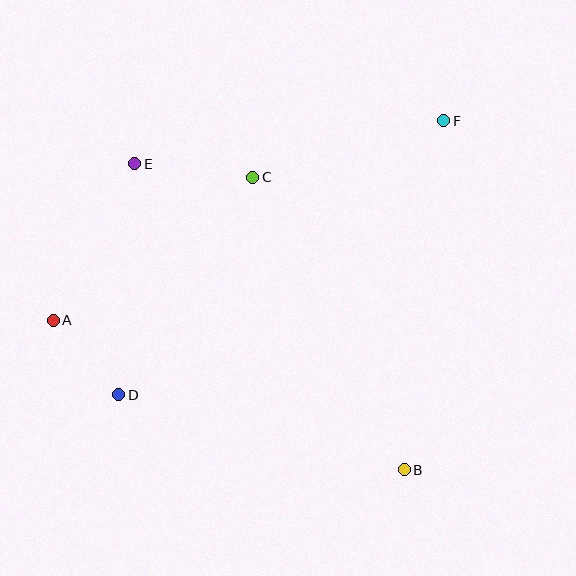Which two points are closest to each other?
Points A and D are closest to each other.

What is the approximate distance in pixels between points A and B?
The distance between A and B is approximately 381 pixels.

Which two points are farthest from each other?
Points A and F are farthest from each other.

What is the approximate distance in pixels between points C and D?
The distance between C and D is approximately 255 pixels.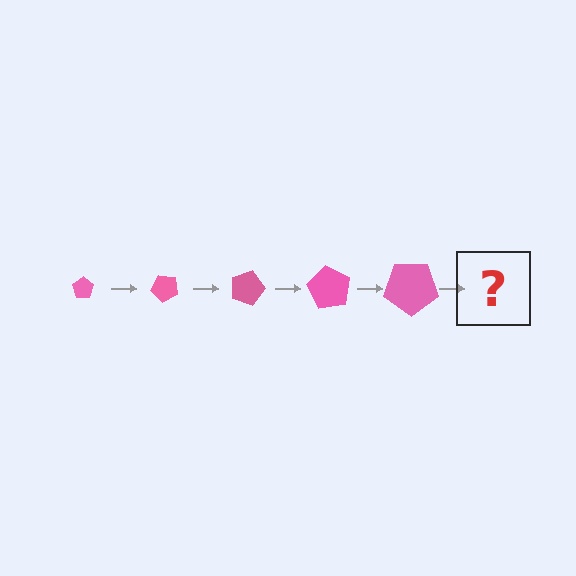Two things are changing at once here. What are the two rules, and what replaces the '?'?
The two rules are that the pentagon grows larger each step and it rotates 45 degrees each step. The '?' should be a pentagon, larger than the previous one and rotated 225 degrees from the start.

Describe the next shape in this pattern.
It should be a pentagon, larger than the previous one and rotated 225 degrees from the start.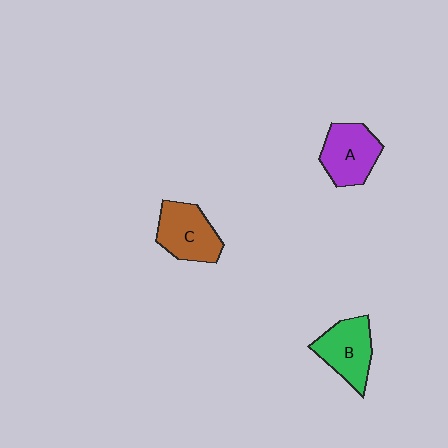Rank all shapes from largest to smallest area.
From largest to smallest: C (brown), B (green), A (purple).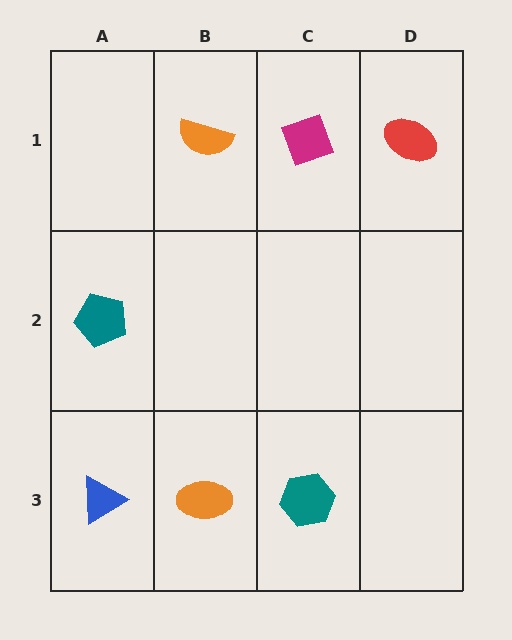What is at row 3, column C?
A teal hexagon.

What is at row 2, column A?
A teal pentagon.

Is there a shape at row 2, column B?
No, that cell is empty.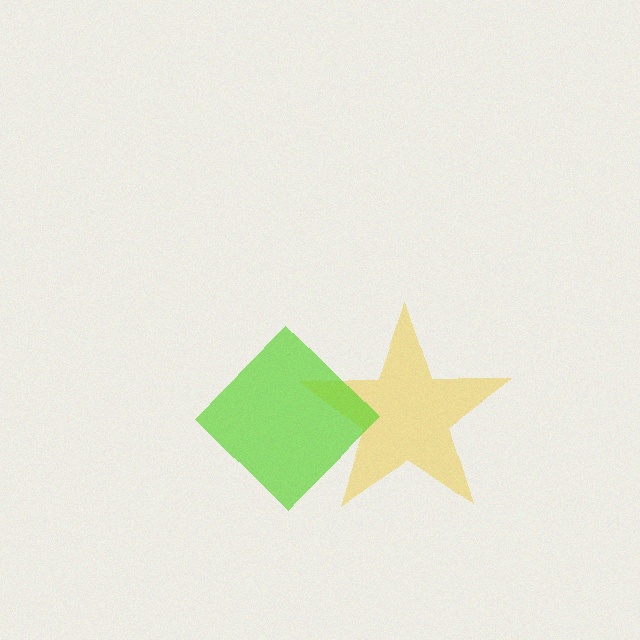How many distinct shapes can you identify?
There are 2 distinct shapes: a yellow star, a lime diamond.